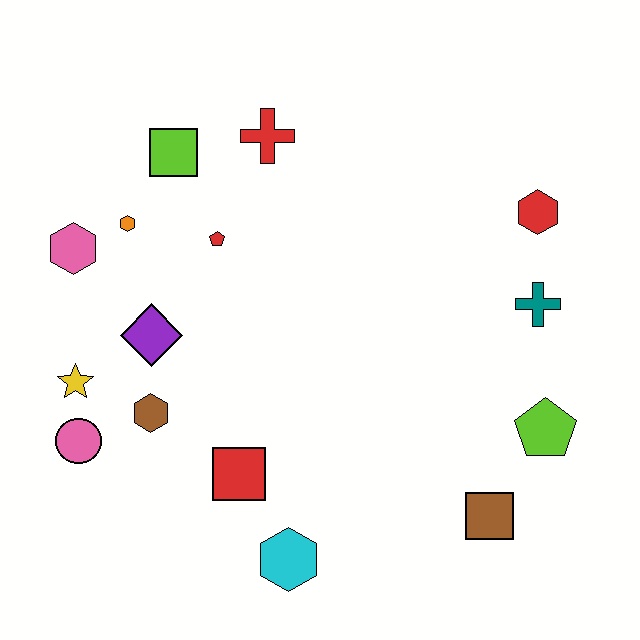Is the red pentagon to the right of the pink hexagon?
Yes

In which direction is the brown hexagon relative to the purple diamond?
The brown hexagon is below the purple diamond.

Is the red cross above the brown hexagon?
Yes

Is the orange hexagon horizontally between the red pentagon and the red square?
No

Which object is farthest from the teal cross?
The pink circle is farthest from the teal cross.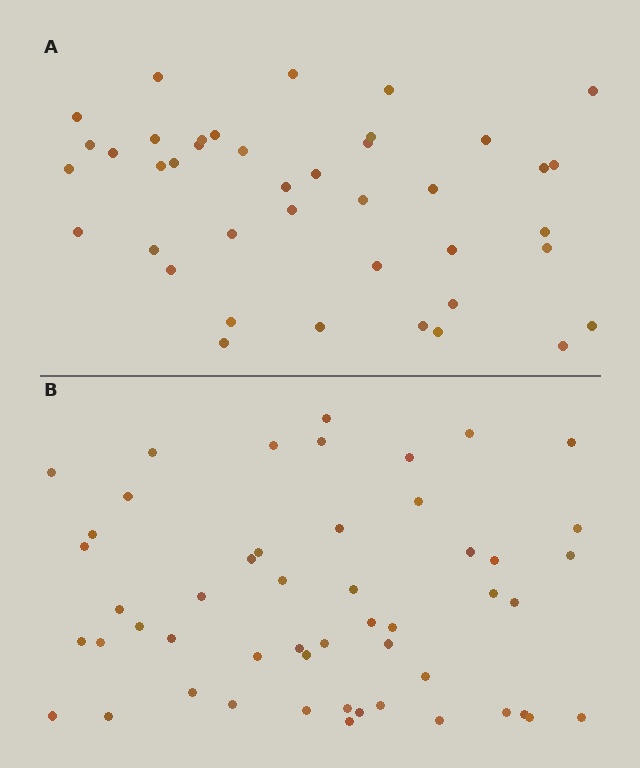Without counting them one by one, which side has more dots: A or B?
Region B (the bottom region) has more dots.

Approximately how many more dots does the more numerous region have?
Region B has roughly 10 or so more dots than region A.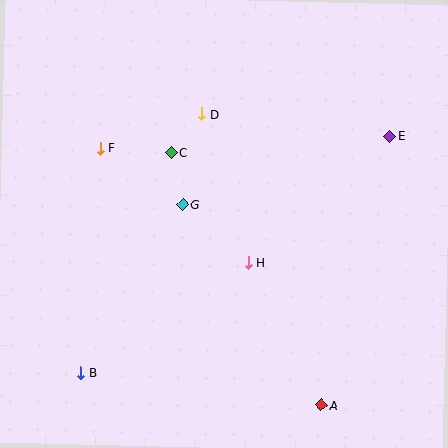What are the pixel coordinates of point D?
Point D is at (201, 114).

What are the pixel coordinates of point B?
Point B is at (81, 373).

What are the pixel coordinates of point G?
Point G is at (183, 205).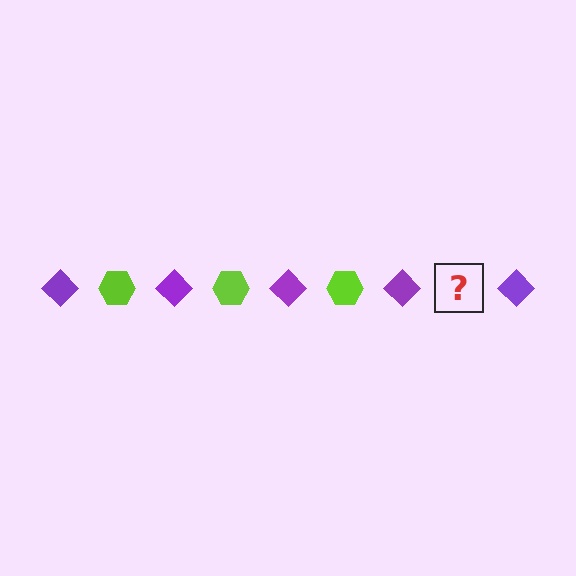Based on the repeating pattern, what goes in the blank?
The blank should be a lime hexagon.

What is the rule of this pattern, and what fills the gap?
The rule is that the pattern alternates between purple diamond and lime hexagon. The gap should be filled with a lime hexagon.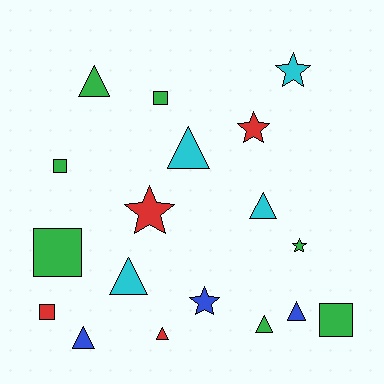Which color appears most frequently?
Green, with 7 objects.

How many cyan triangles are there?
There are 3 cyan triangles.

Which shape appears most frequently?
Triangle, with 8 objects.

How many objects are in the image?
There are 18 objects.